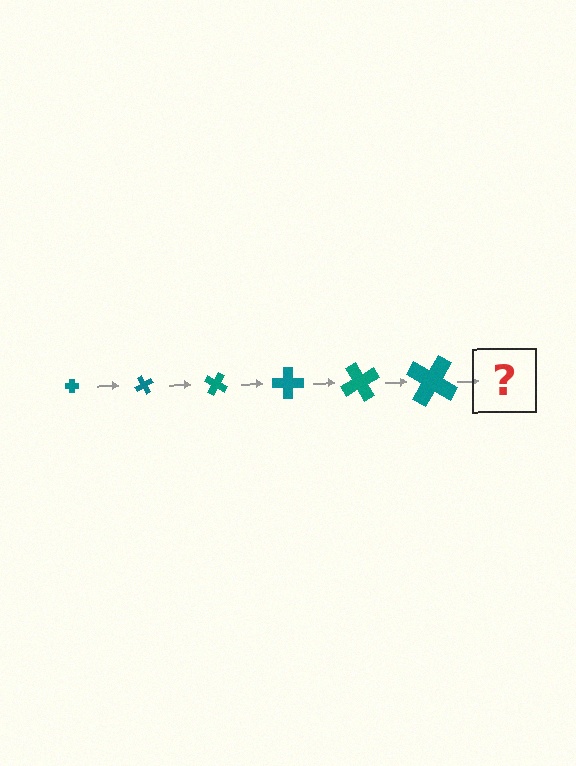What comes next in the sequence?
The next element should be a cross, larger than the previous one and rotated 360 degrees from the start.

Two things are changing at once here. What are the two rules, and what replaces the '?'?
The two rules are that the cross grows larger each step and it rotates 60 degrees each step. The '?' should be a cross, larger than the previous one and rotated 360 degrees from the start.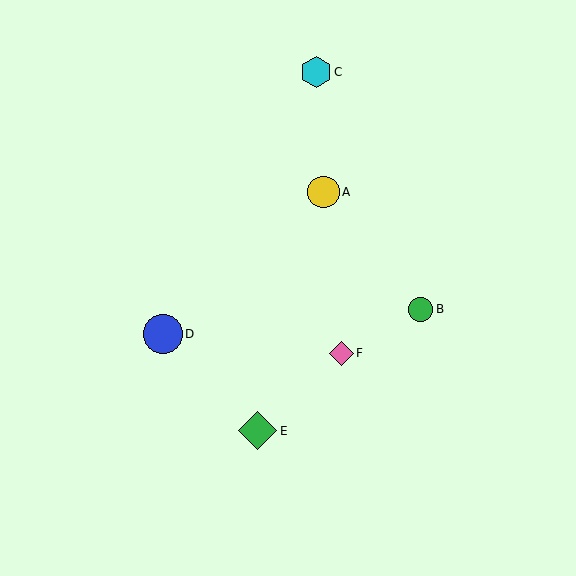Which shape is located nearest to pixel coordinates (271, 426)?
The green diamond (labeled E) at (258, 431) is nearest to that location.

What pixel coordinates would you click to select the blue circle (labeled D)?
Click at (163, 334) to select the blue circle D.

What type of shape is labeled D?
Shape D is a blue circle.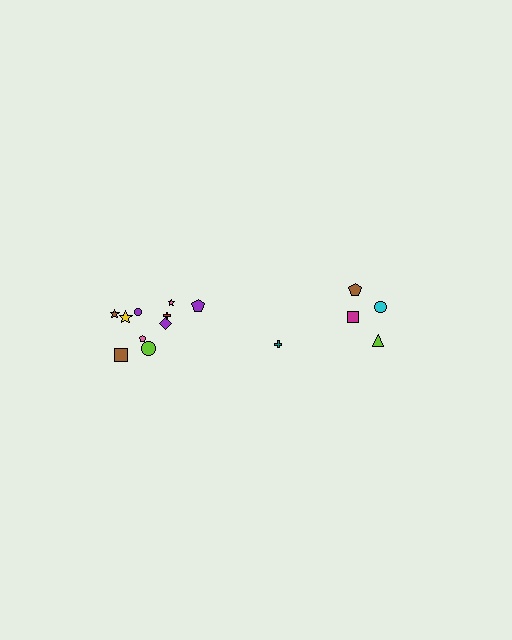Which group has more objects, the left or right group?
The left group.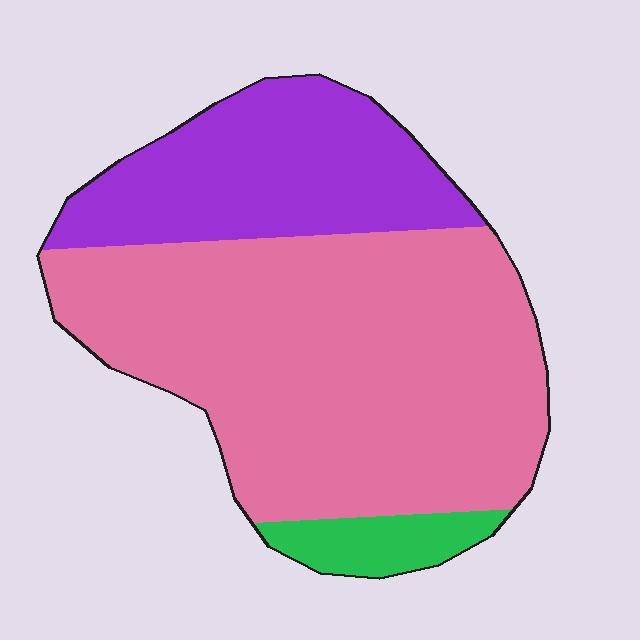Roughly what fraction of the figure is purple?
Purple covers 28% of the figure.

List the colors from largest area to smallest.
From largest to smallest: pink, purple, green.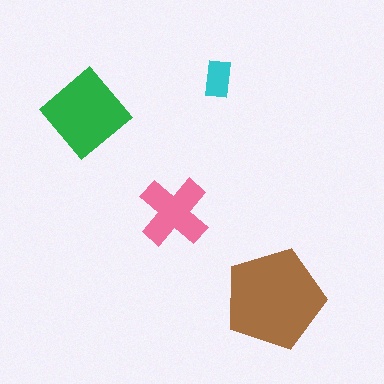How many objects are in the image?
There are 4 objects in the image.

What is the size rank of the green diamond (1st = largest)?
2nd.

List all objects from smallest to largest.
The cyan rectangle, the pink cross, the green diamond, the brown pentagon.